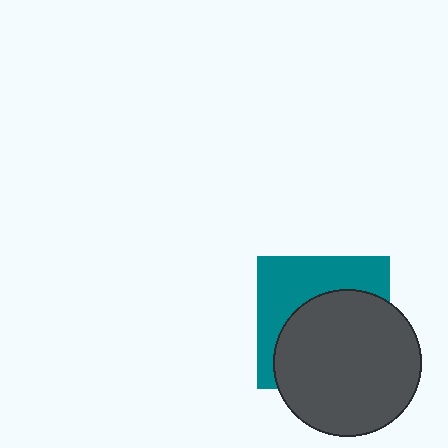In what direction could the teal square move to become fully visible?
The teal square could move up. That would shift it out from behind the dark gray circle entirely.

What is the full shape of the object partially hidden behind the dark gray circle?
The partially hidden object is a teal square.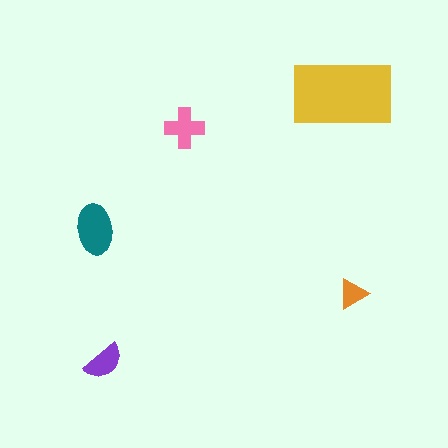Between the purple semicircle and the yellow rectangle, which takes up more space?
The yellow rectangle.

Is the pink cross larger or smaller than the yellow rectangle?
Smaller.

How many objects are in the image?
There are 5 objects in the image.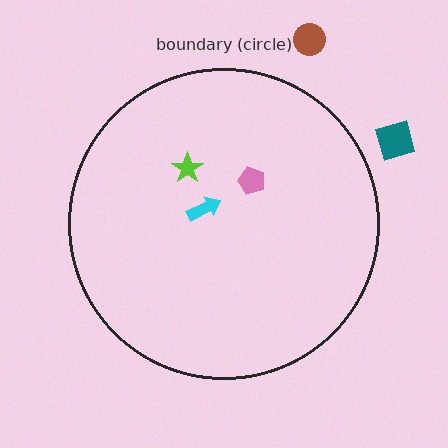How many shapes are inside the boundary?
3 inside, 2 outside.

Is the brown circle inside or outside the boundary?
Outside.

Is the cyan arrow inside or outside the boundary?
Inside.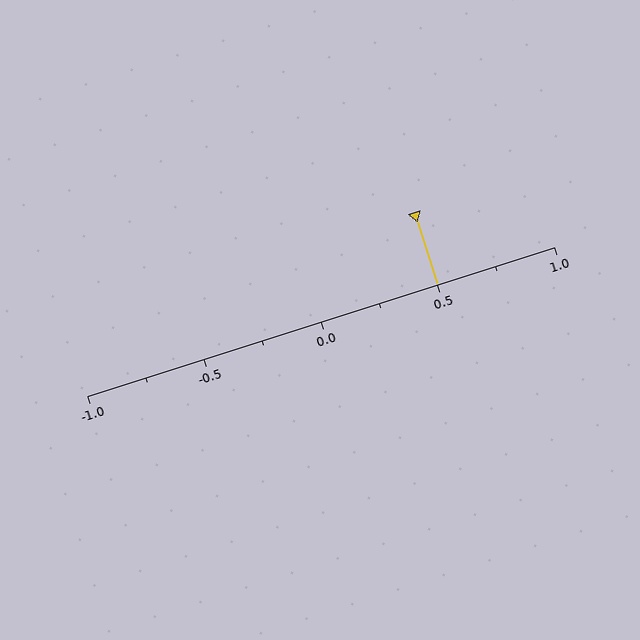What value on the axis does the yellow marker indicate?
The marker indicates approximately 0.5.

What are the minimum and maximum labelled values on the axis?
The axis runs from -1.0 to 1.0.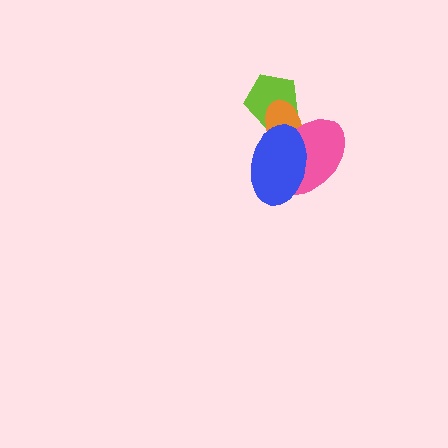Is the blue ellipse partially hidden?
No, no other shape covers it.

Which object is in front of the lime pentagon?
The orange ellipse is in front of the lime pentagon.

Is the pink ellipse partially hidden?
Yes, it is partially covered by another shape.